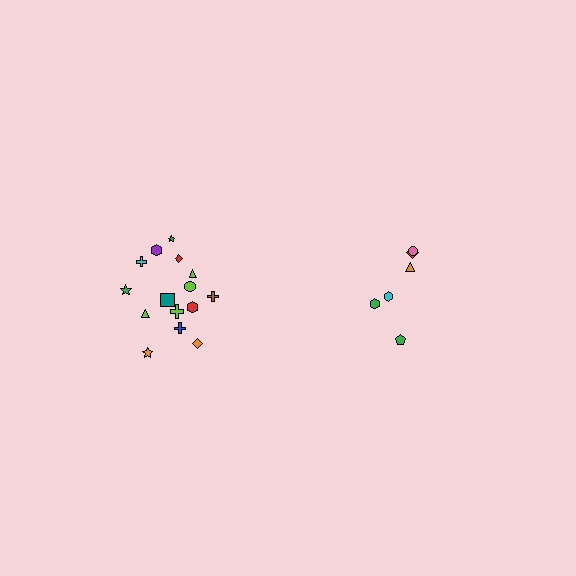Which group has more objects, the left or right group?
The left group.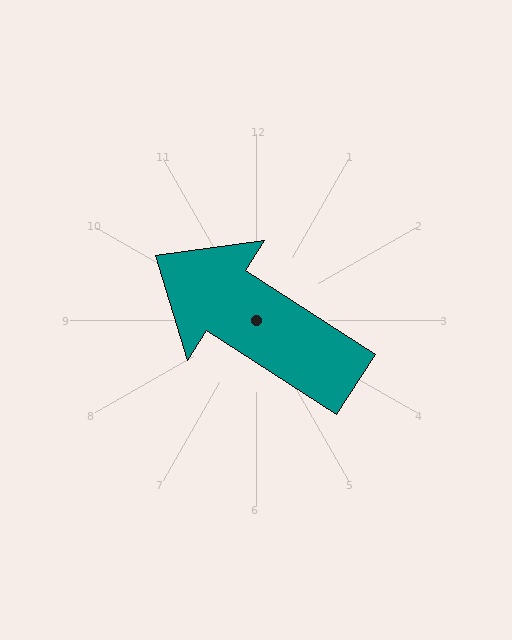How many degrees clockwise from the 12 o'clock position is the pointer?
Approximately 303 degrees.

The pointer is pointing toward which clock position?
Roughly 10 o'clock.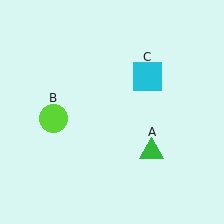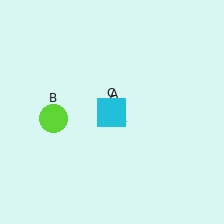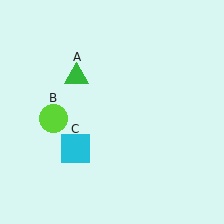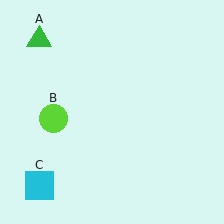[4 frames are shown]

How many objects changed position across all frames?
2 objects changed position: green triangle (object A), cyan square (object C).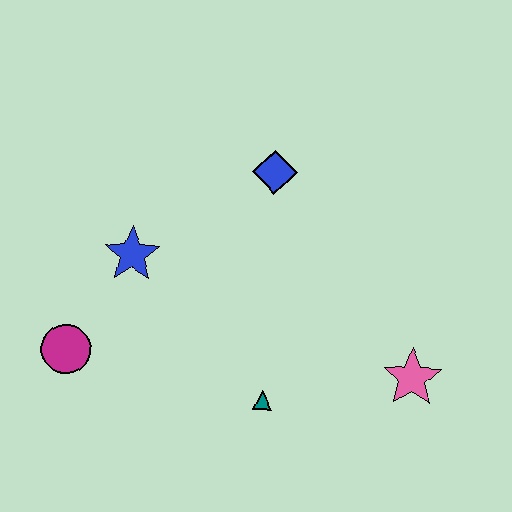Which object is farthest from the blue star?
The pink star is farthest from the blue star.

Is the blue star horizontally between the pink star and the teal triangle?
No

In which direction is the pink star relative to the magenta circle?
The pink star is to the right of the magenta circle.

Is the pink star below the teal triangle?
No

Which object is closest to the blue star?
The magenta circle is closest to the blue star.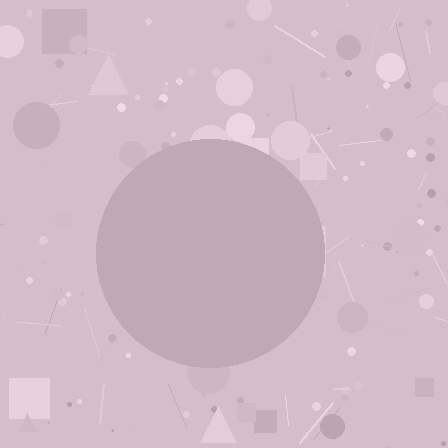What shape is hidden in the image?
A circle is hidden in the image.